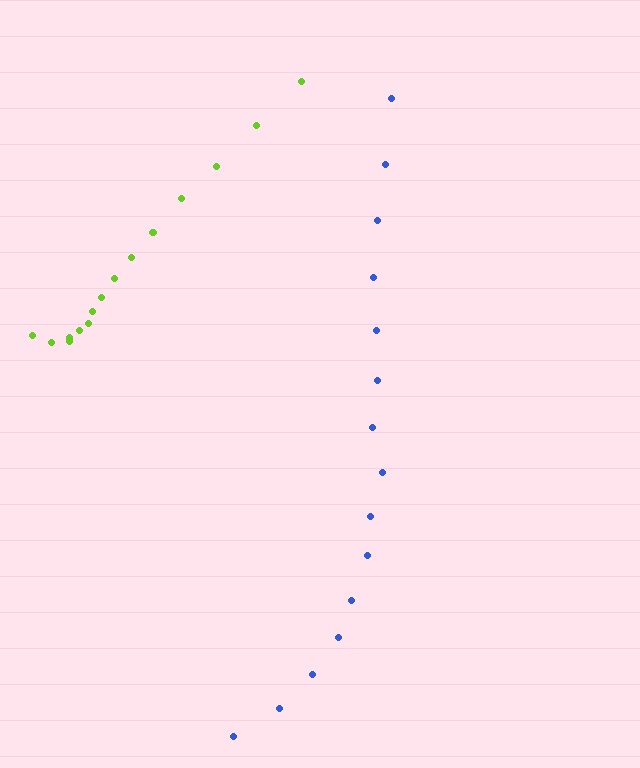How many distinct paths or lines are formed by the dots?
There are 2 distinct paths.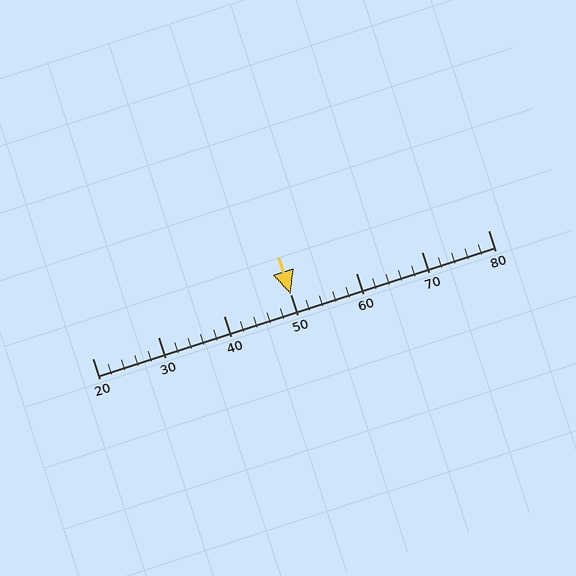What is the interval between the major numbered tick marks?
The major tick marks are spaced 10 units apart.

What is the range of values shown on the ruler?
The ruler shows values from 20 to 80.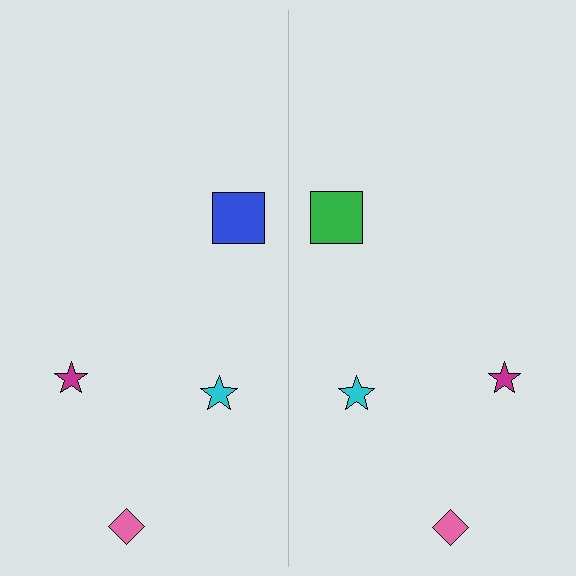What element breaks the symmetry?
The green square on the right side breaks the symmetry — its mirror counterpart is blue.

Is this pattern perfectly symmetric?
No, the pattern is not perfectly symmetric. The green square on the right side breaks the symmetry — its mirror counterpart is blue.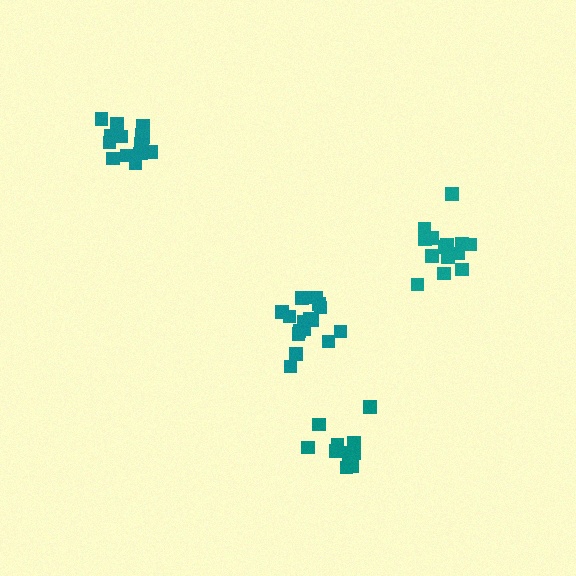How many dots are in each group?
Group 1: 16 dots, Group 2: 11 dots, Group 3: 14 dots, Group 4: 16 dots (57 total).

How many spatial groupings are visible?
There are 4 spatial groupings.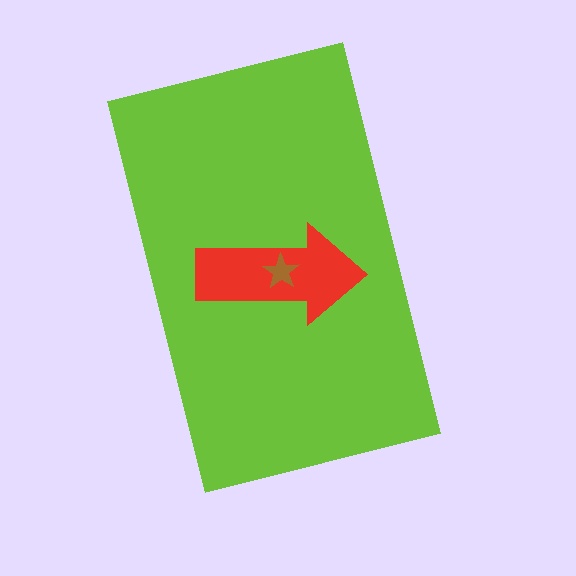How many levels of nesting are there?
3.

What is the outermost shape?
The lime rectangle.